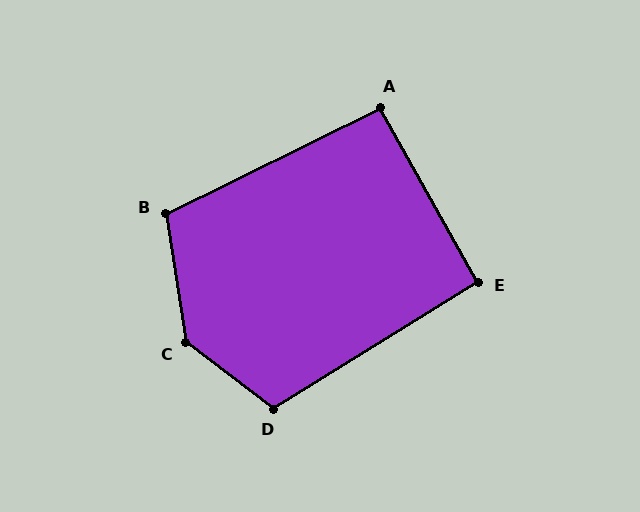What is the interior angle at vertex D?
Approximately 111 degrees (obtuse).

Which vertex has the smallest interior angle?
E, at approximately 93 degrees.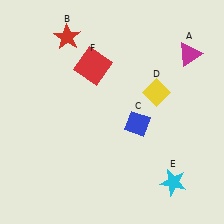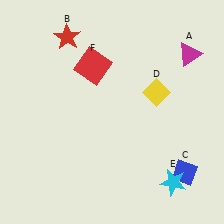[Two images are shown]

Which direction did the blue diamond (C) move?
The blue diamond (C) moved down.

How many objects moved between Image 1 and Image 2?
1 object moved between the two images.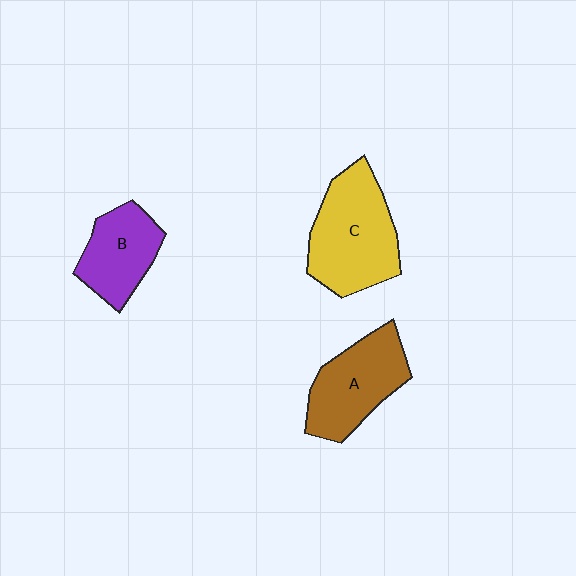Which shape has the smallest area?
Shape B (purple).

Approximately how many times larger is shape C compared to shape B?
Approximately 1.5 times.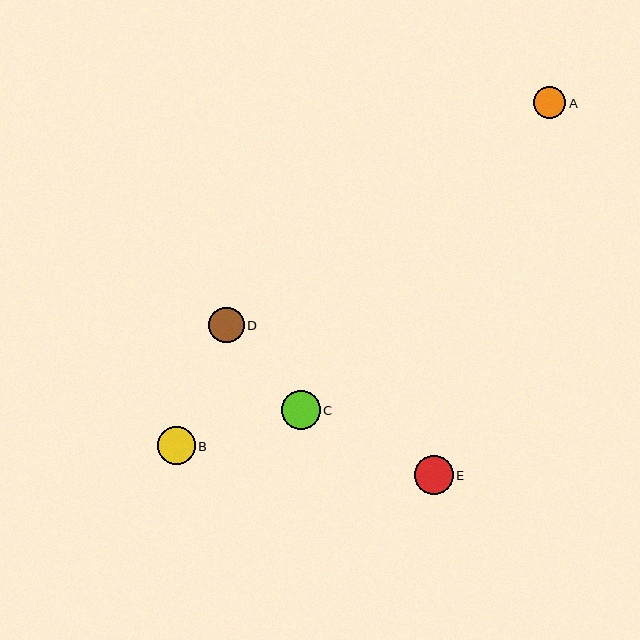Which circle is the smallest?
Circle A is the smallest with a size of approximately 32 pixels.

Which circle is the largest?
Circle E is the largest with a size of approximately 39 pixels.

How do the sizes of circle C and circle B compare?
Circle C and circle B are approximately the same size.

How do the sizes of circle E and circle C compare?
Circle E and circle C are approximately the same size.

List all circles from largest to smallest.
From largest to smallest: E, C, B, D, A.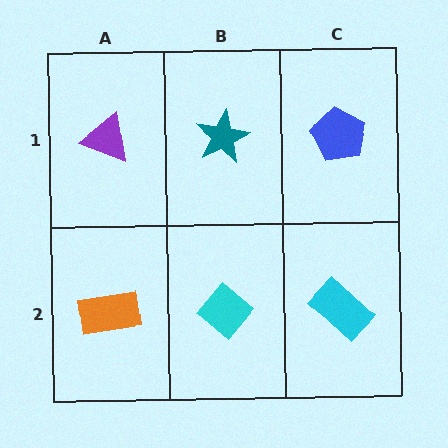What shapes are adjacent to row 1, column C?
A cyan rectangle (row 2, column C), a teal star (row 1, column B).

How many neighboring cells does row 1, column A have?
2.